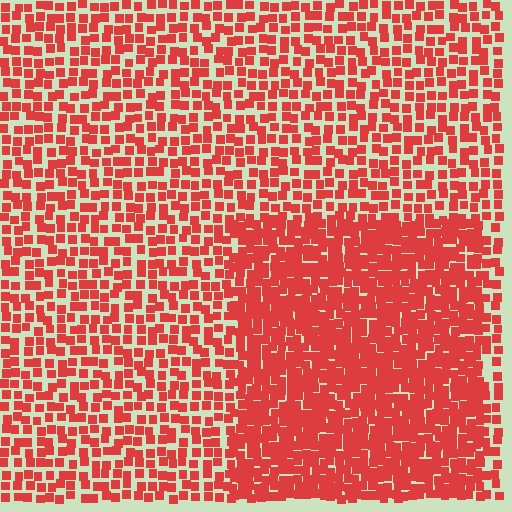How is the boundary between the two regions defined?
The boundary is defined by a change in element density (approximately 1.9x ratio). All elements are the same color, size, and shape.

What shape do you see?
I see a rectangle.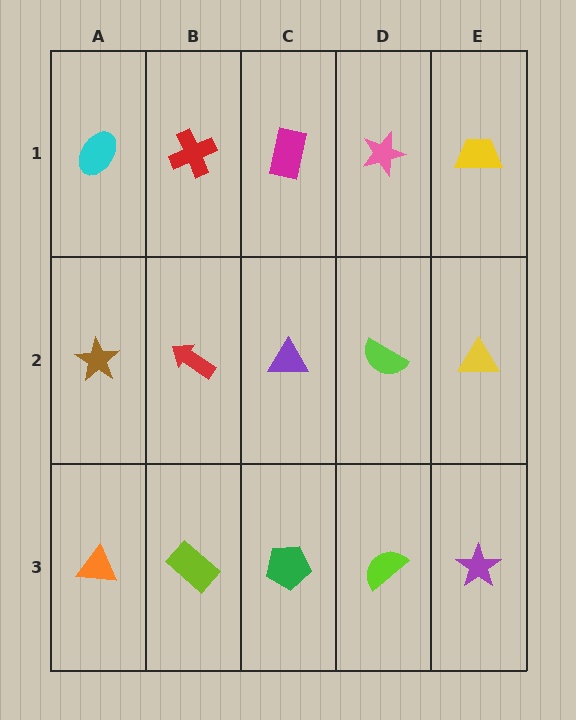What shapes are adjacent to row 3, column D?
A lime semicircle (row 2, column D), a green pentagon (row 3, column C), a purple star (row 3, column E).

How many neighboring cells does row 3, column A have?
2.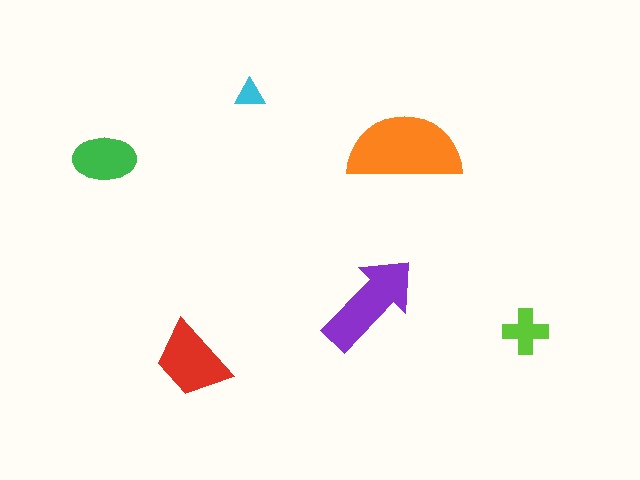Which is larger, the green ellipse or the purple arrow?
The purple arrow.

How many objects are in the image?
There are 6 objects in the image.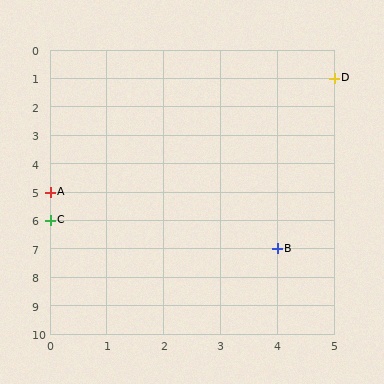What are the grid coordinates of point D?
Point D is at grid coordinates (5, 1).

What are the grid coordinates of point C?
Point C is at grid coordinates (0, 6).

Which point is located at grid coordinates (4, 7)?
Point B is at (4, 7).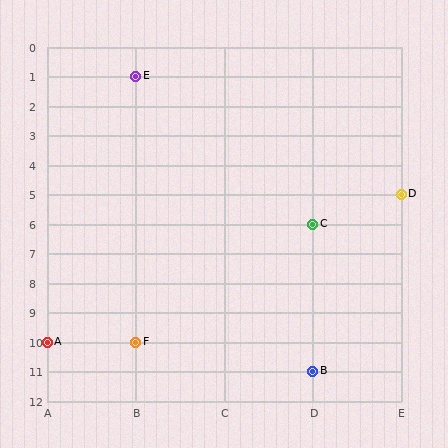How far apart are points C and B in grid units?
Points C and B are 5 rows apart.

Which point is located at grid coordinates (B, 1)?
Point E is at (B, 1).